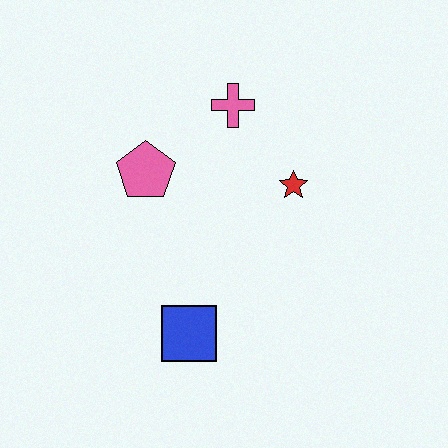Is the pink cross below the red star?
No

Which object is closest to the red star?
The pink cross is closest to the red star.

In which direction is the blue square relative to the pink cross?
The blue square is below the pink cross.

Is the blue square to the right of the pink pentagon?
Yes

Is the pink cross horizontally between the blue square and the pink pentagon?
No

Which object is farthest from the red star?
The blue square is farthest from the red star.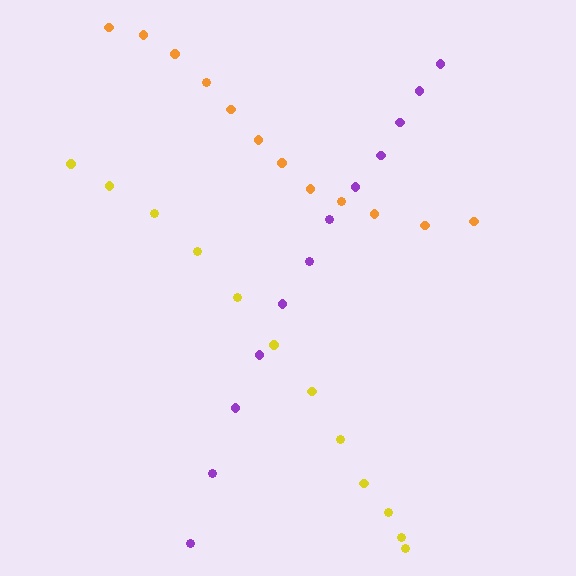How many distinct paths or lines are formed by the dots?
There are 3 distinct paths.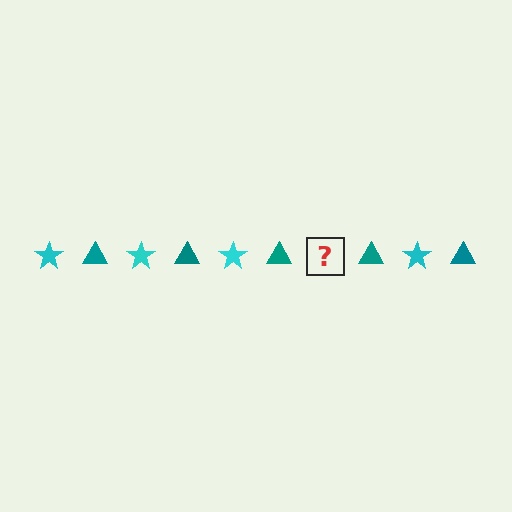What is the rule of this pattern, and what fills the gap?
The rule is that the pattern alternates between cyan star and teal triangle. The gap should be filled with a cyan star.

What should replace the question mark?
The question mark should be replaced with a cyan star.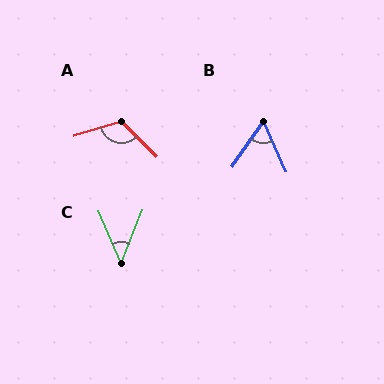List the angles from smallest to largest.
C (46°), B (59°), A (118°).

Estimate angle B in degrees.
Approximately 59 degrees.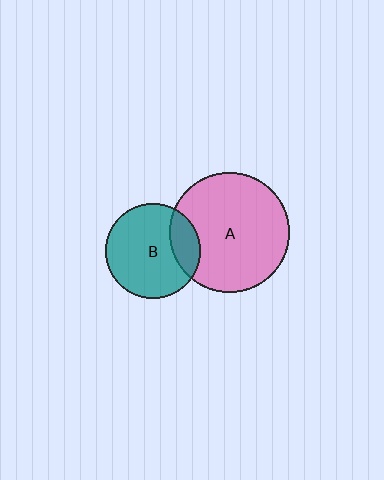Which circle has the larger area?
Circle A (pink).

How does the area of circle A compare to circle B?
Approximately 1.6 times.